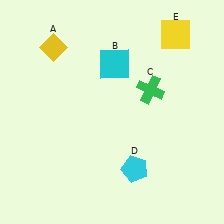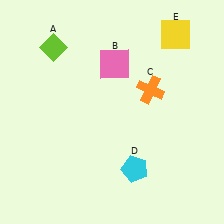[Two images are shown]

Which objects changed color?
A changed from yellow to lime. B changed from cyan to pink. C changed from green to orange.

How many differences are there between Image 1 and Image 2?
There are 3 differences between the two images.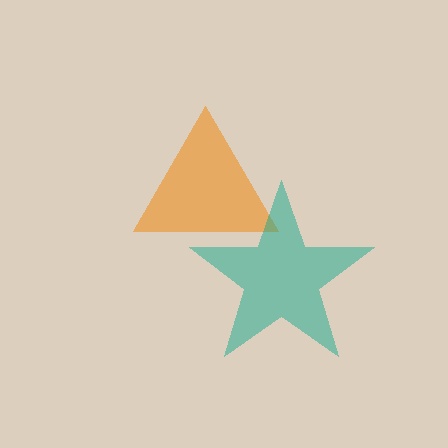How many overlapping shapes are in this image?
There are 2 overlapping shapes in the image.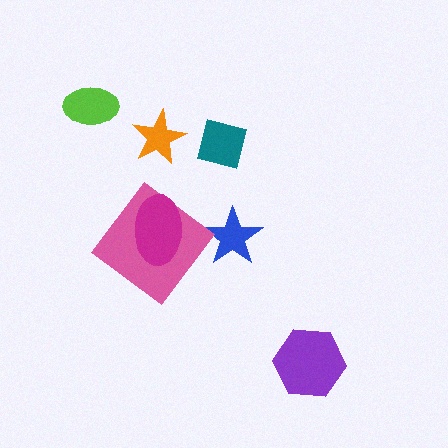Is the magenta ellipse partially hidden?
No, no other shape covers it.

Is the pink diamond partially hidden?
Yes, it is partially covered by another shape.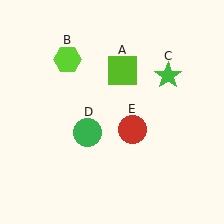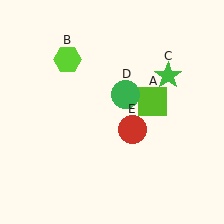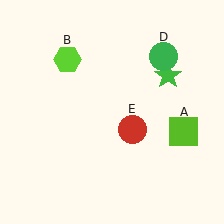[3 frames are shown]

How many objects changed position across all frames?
2 objects changed position: lime square (object A), green circle (object D).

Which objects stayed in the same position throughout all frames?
Lime hexagon (object B) and green star (object C) and red circle (object E) remained stationary.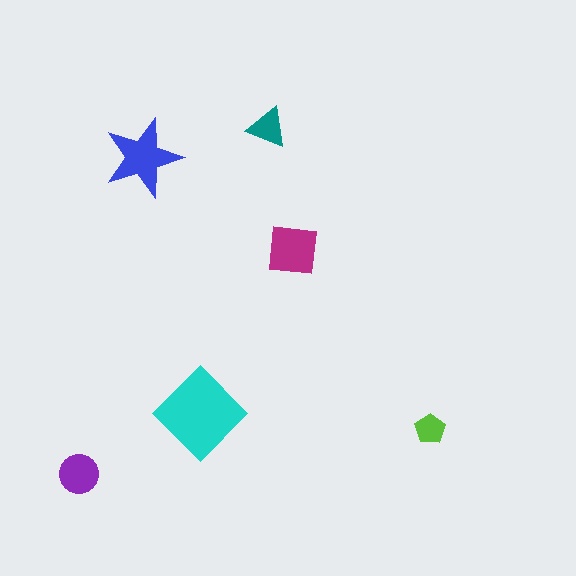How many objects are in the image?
There are 6 objects in the image.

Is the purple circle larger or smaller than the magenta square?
Smaller.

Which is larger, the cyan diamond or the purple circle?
The cyan diamond.